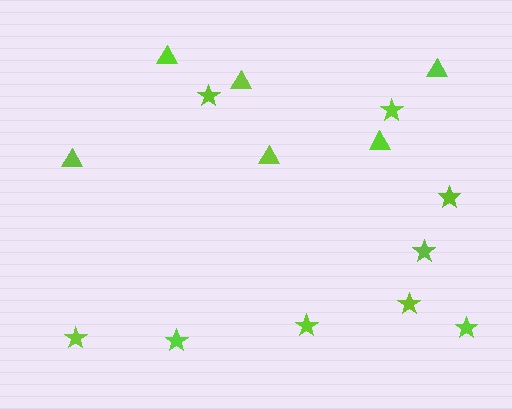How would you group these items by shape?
There are 2 groups: one group of stars (9) and one group of triangles (6).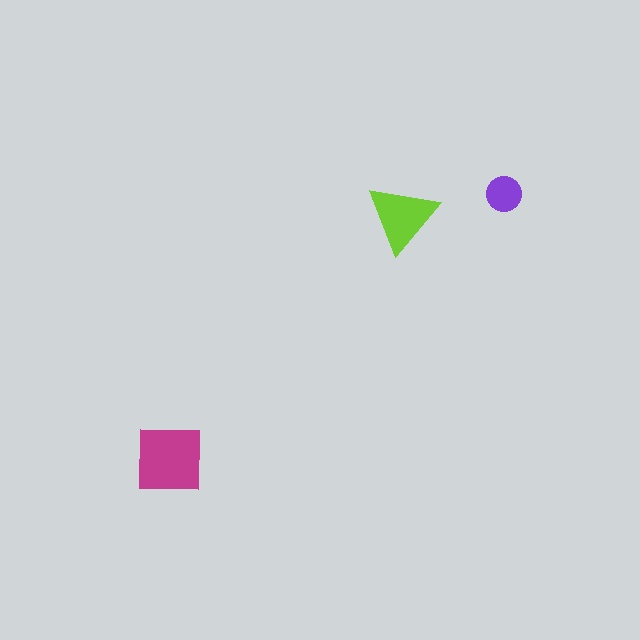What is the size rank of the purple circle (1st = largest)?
3rd.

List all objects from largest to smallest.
The magenta square, the lime triangle, the purple circle.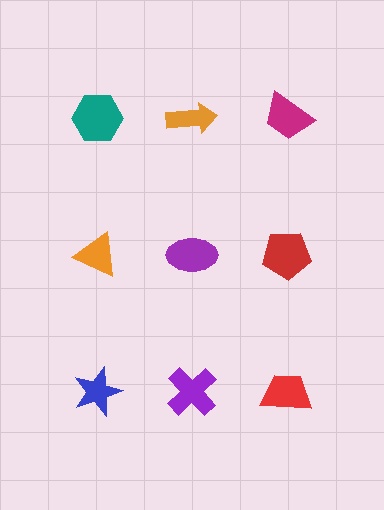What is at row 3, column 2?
A purple cross.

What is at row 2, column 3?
A red pentagon.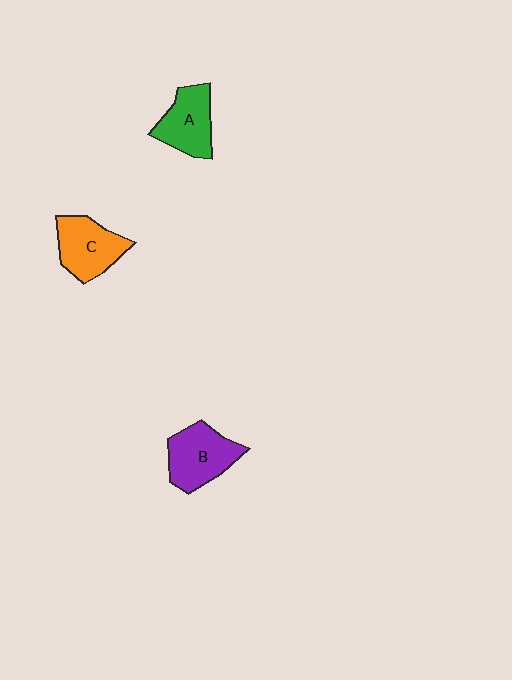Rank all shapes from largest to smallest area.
From largest to smallest: B (purple), C (orange), A (green).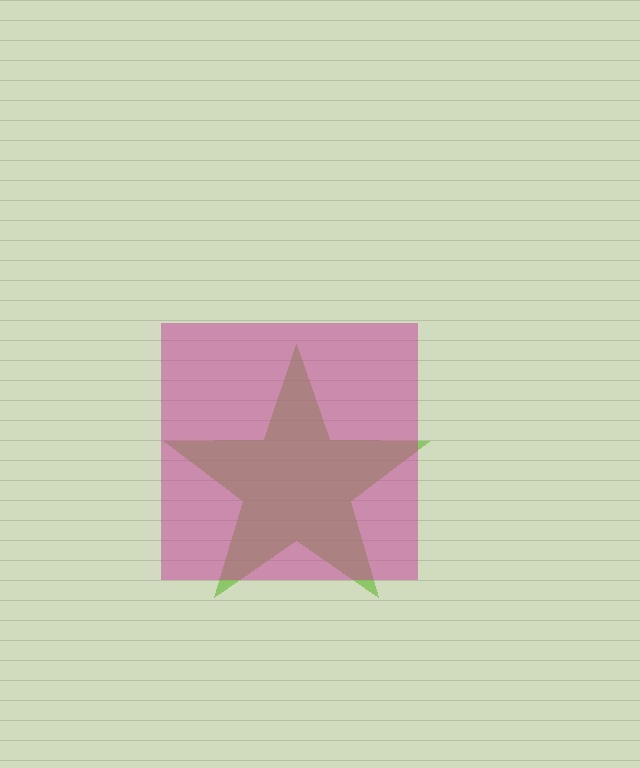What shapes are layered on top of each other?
The layered shapes are: a lime star, a magenta square.